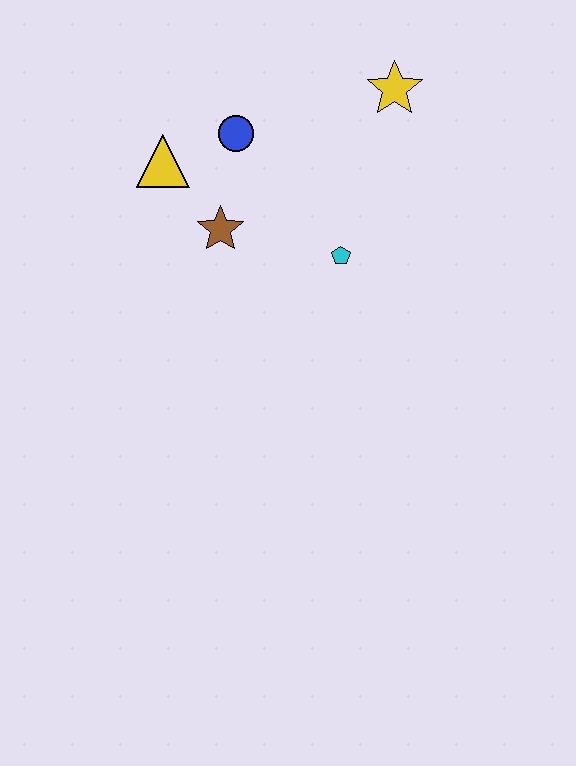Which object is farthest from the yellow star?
The yellow triangle is farthest from the yellow star.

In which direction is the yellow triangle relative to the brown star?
The yellow triangle is above the brown star.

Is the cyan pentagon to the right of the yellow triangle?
Yes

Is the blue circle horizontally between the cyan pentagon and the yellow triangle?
Yes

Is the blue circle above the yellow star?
No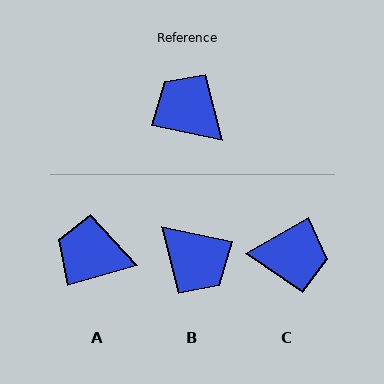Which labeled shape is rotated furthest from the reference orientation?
B, about 179 degrees away.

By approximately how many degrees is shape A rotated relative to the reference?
Approximately 29 degrees counter-clockwise.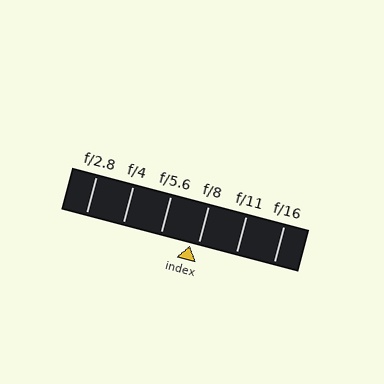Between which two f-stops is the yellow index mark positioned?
The index mark is between f/5.6 and f/8.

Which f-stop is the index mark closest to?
The index mark is closest to f/8.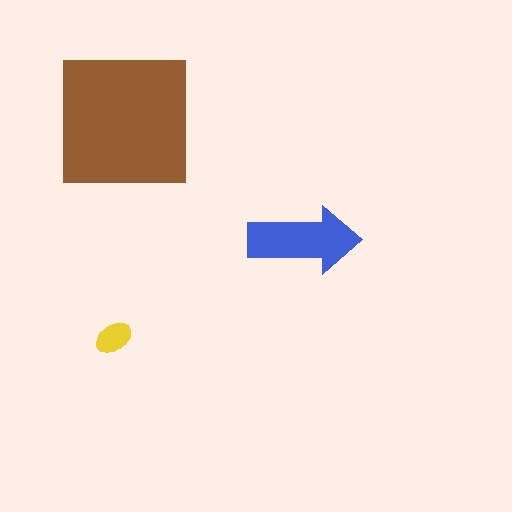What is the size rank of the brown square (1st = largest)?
1st.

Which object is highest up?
The brown square is topmost.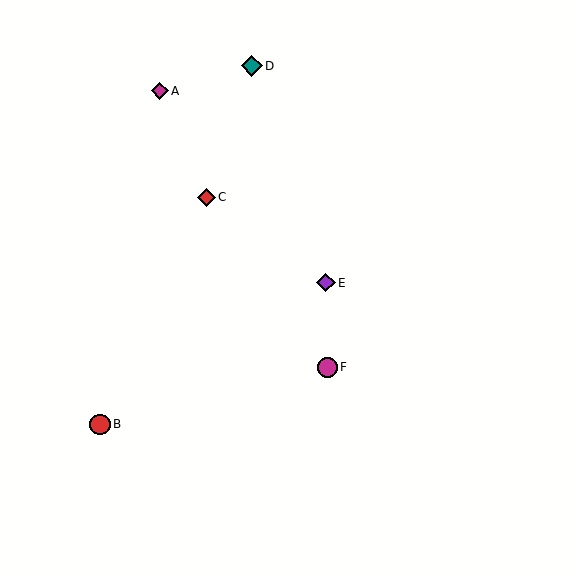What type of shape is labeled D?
Shape D is a teal diamond.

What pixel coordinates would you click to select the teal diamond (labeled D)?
Click at (252, 66) to select the teal diamond D.